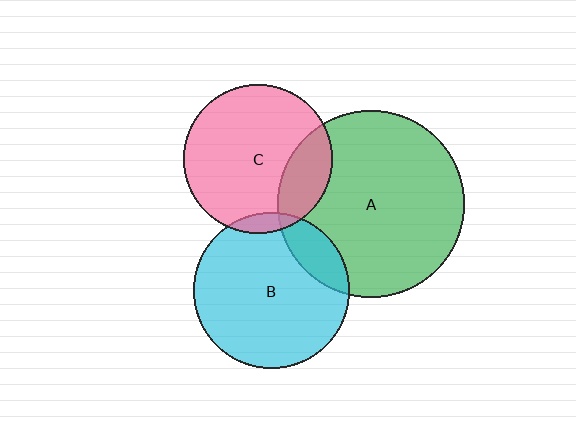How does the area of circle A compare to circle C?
Approximately 1.6 times.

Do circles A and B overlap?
Yes.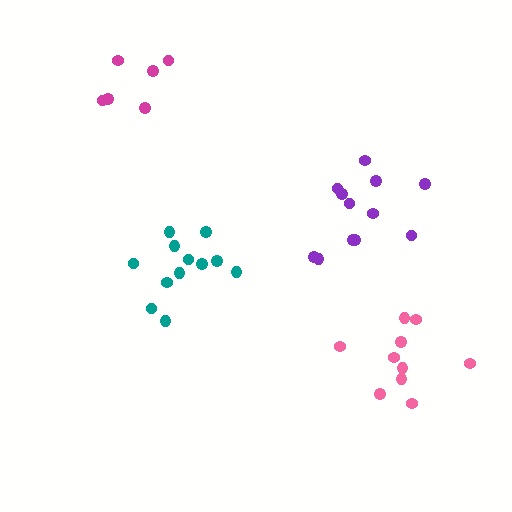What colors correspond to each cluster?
The clusters are colored: teal, magenta, pink, purple.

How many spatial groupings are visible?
There are 4 spatial groupings.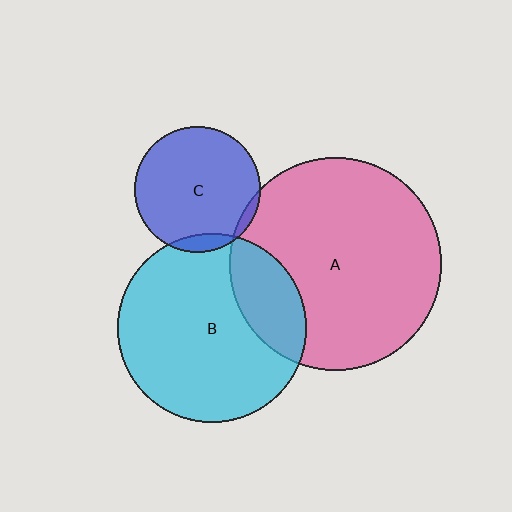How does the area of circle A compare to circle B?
Approximately 1.3 times.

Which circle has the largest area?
Circle A (pink).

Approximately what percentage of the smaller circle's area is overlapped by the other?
Approximately 20%.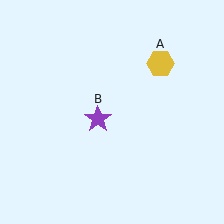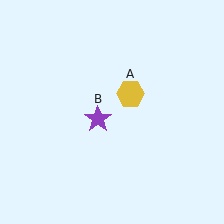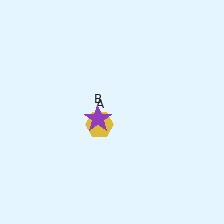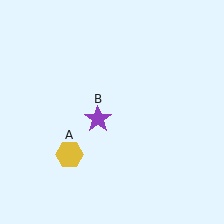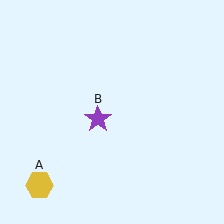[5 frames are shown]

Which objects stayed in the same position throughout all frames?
Purple star (object B) remained stationary.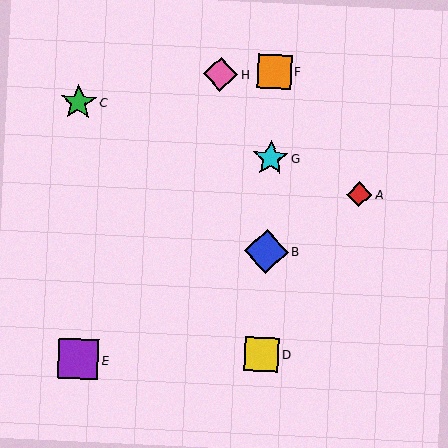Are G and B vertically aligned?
Yes, both are at x≈271.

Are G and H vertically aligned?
No, G is at x≈271 and H is at x≈220.